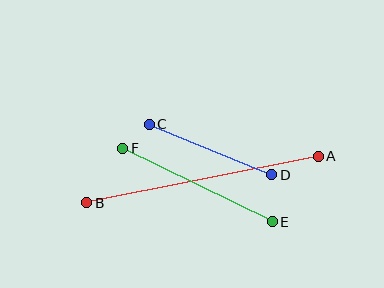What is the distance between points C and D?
The distance is approximately 132 pixels.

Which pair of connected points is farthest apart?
Points A and B are farthest apart.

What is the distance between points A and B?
The distance is approximately 236 pixels.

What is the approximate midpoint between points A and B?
The midpoint is at approximately (202, 180) pixels.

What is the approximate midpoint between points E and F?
The midpoint is at approximately (198, 185) pixels.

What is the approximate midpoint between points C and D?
The midpoint is at approximately (211, 150) pixels.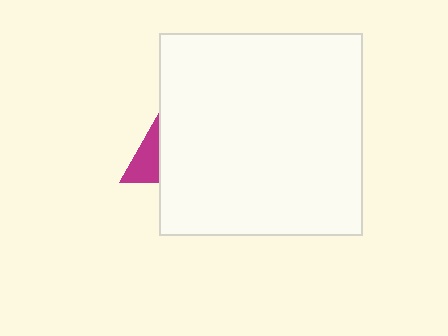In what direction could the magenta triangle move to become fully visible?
The magenta triangle could move left. That would shift it out from behind the white square entirely.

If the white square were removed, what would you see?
You would see the complete magenta triangle.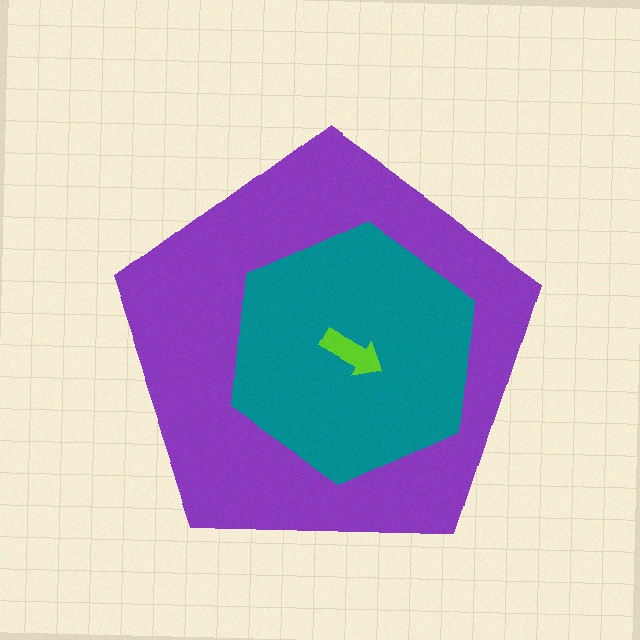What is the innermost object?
The lime arrow.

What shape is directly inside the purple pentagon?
The teal hexagon.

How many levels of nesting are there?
3.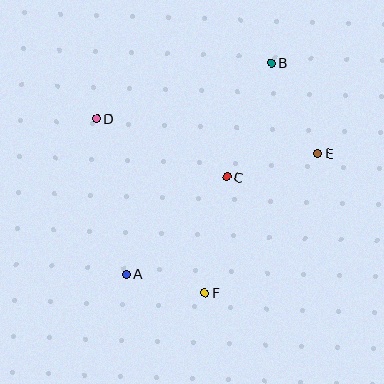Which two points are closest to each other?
Points A and F are closest to each other.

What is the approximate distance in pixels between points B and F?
The distance between B and F is approximately 240 pixels.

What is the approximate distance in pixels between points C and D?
The distance between C and D is approximately 142 pixels.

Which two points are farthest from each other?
Points A and B are farthest from each other.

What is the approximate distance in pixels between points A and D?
The distance between A and D is approximately 158 pixels.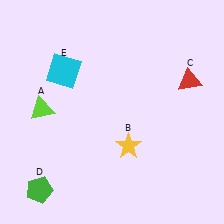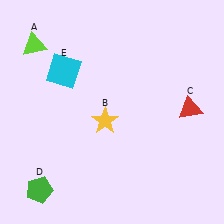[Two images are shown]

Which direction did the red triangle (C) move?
The red triangle (C) moved down.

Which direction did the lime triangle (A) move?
The lime triangle (A) moved up.